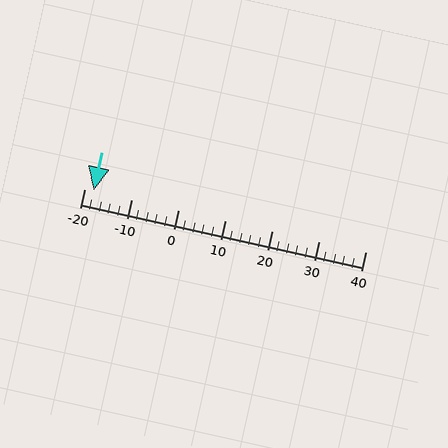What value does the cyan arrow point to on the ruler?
The cyan arrow points to approximately -18.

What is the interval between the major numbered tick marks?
The major tick marks are spaced 10 units apart.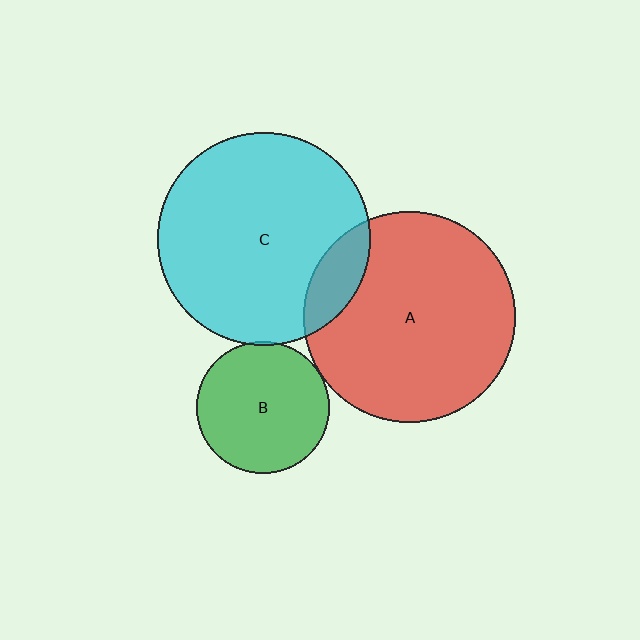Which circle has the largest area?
Circle C (cyan).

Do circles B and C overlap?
Yes.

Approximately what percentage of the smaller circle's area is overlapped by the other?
Approximately 5%.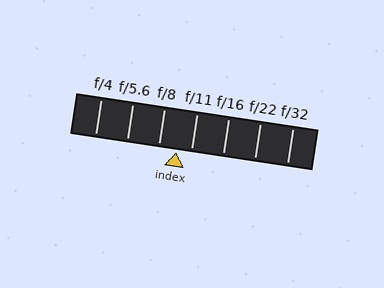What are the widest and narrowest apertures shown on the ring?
The widest aperture shown is f/4 and the narrowest is f/32.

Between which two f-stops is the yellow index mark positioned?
The index mark is between f/8 and f/11.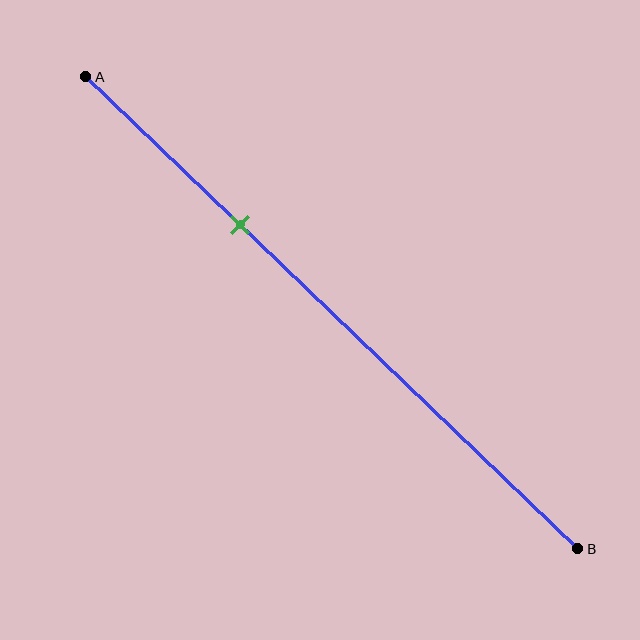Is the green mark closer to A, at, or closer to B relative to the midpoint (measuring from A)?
The green mark is closer to point A than the midpoint of segment AB.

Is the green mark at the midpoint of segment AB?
No, the mark is at about 30% from A, not at the 50% midpoint.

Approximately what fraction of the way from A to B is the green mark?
The green mark is approximately 30% of the way from A to B.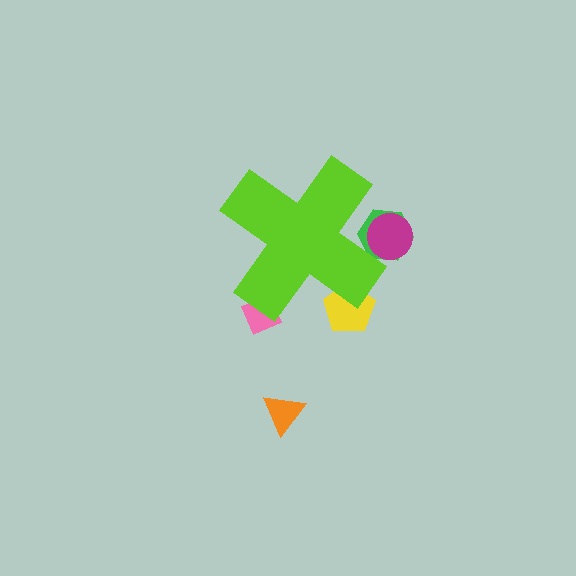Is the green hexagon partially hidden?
Yes, the green hexagon is partially hidden behind the lime cross.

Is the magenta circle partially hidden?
Yes, the magenta circle is partially hidden behind the lime cross.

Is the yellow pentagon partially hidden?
Yes, the yellow pentagon is partially hidden behind the lime cross.